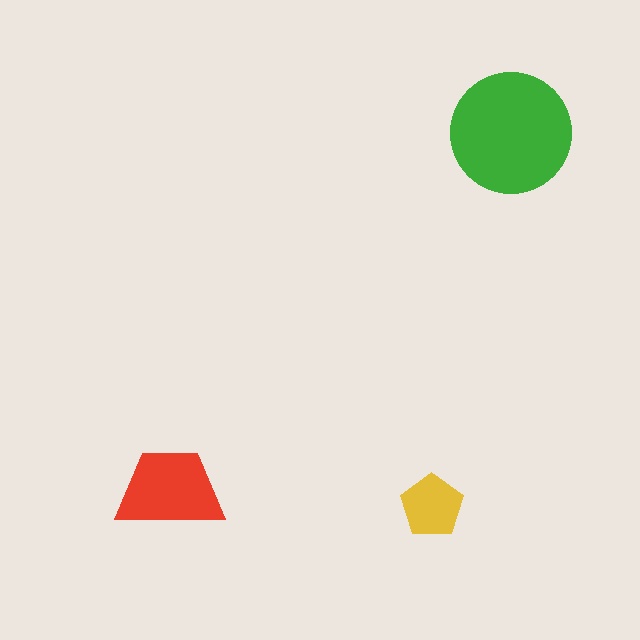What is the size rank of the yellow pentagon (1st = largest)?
3rd.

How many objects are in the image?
There are 3 objects in the image.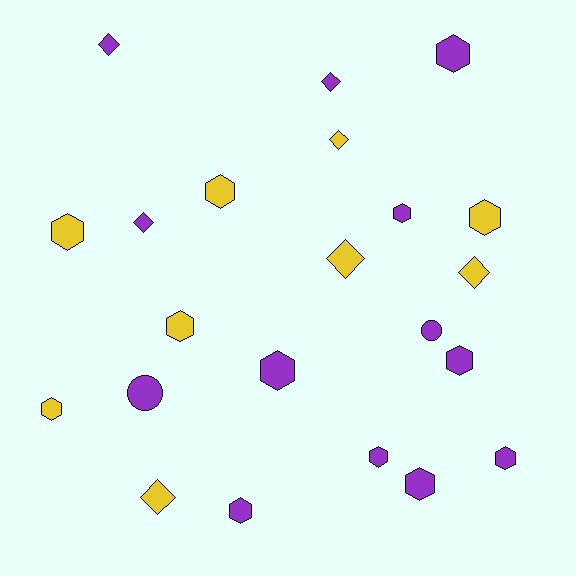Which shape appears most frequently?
Hexagon, with 13 objects.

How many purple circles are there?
There are 2 purple circles.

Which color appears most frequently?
Purple, with 13 objects.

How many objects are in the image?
There are 22 objects.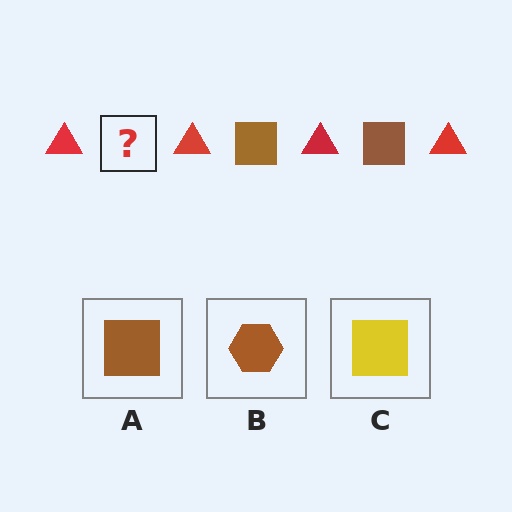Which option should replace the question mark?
Option A.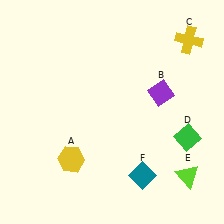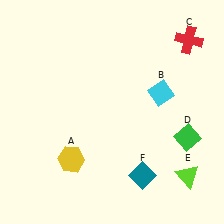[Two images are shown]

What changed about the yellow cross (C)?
In Image 1, C is yellow. In Image 2, it changed to red.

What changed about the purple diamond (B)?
In Image 1, B is purple. In Image 2, it changed to cyan.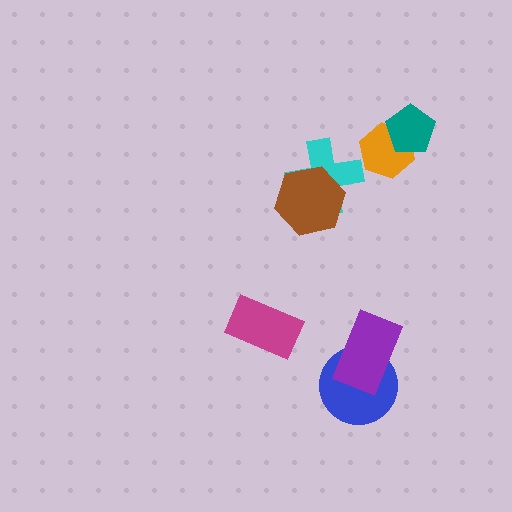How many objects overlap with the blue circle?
1 object overlaps with the blue circle.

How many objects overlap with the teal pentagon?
1 object overlaps with the teal pentagon.